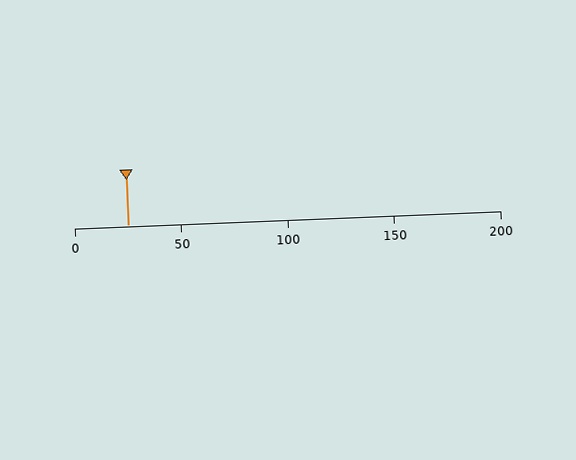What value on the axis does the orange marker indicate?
The marker indicates approximately 25.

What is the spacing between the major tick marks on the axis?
The major ticks are spaced 50 apart.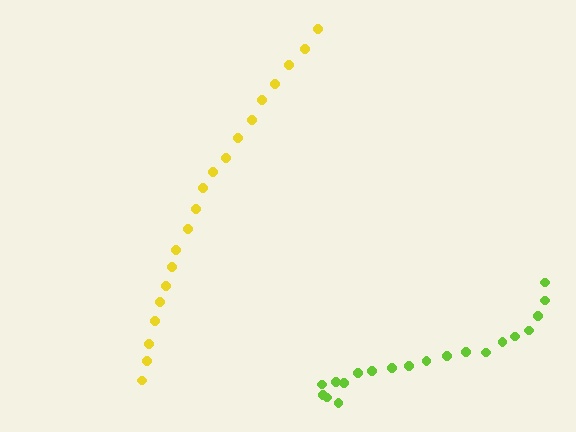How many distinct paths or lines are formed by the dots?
There are 2 distinct paths.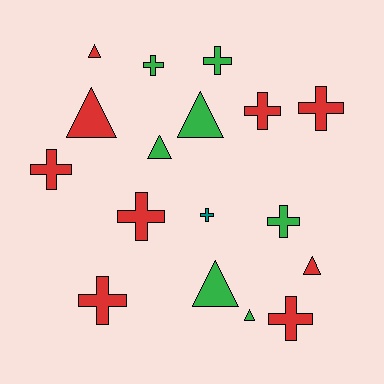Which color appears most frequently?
Red, with 9 objects.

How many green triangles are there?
There are 4 green triangles.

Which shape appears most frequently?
Cross, with 10 objects.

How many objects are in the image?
There are 17 objects.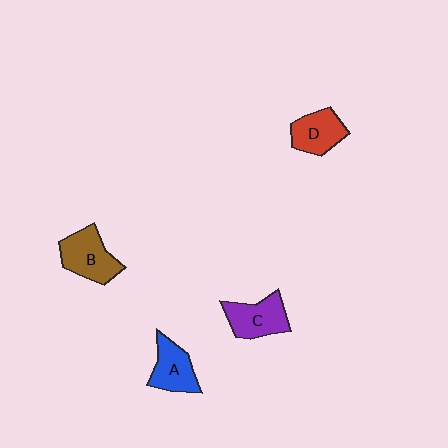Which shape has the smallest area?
Shape D (red).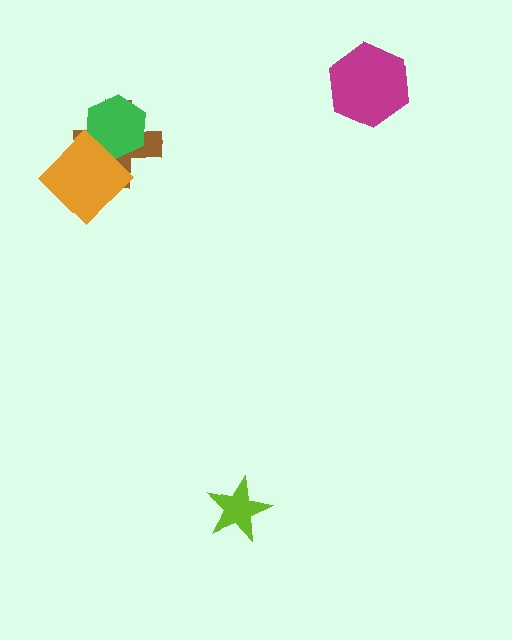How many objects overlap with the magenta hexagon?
0 objects overlap with the magenta hexagon.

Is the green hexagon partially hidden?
Yes, it is partially covered by another shape.